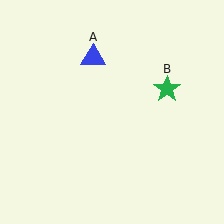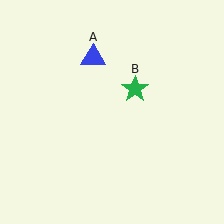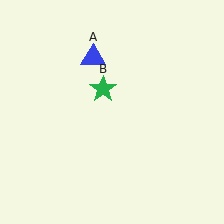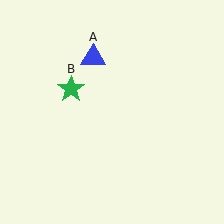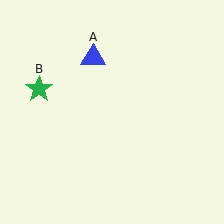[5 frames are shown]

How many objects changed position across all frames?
1 object changed position: green star (object B).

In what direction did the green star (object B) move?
The green star (object B) moved left.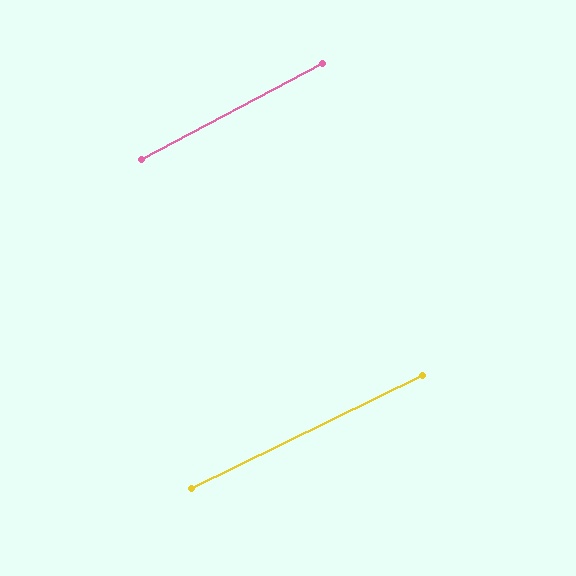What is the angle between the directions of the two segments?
Approximately 2 degrees.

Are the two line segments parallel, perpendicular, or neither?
Parallel — their directions differ by only 1.9°.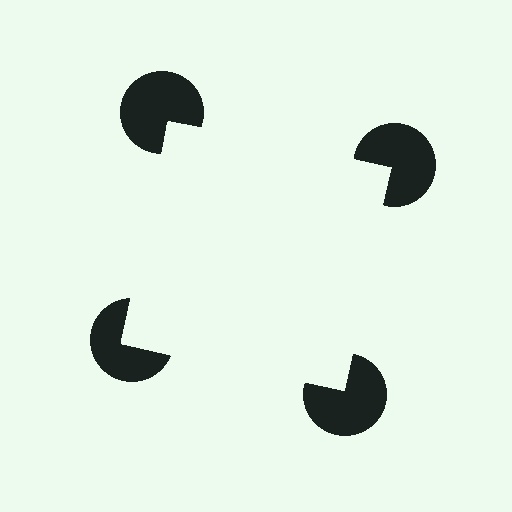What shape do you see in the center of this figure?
An illusory square — its edges are inferred from the aligned wedge cuts in the pac-man discs, not physically drawn.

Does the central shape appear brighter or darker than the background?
It typically appears slightly brighter than the background, even though no actual brightness change is drawn.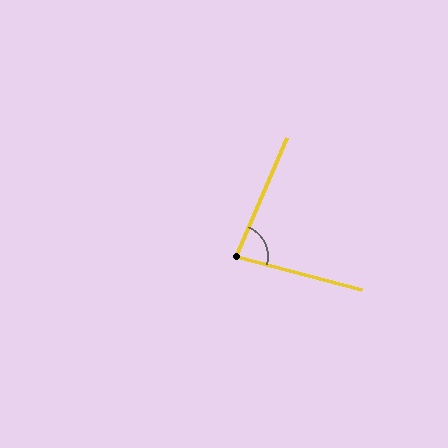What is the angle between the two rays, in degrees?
Approximately 82 degrees.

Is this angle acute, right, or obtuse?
It is acute.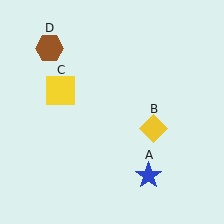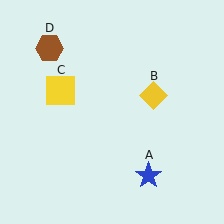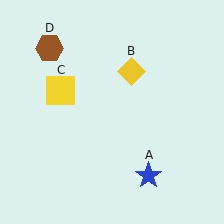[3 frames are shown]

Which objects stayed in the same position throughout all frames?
Blue star (object A) and yellow square (object C) and brown hexagon (object D) remained stationary.